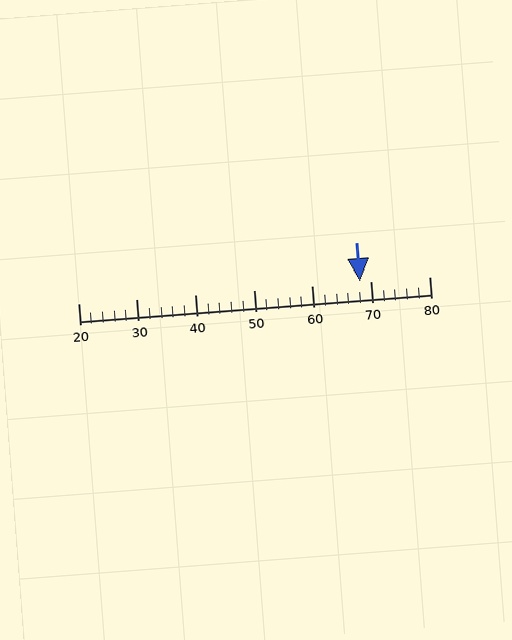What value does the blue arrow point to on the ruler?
The blue arrow points to approximately 68.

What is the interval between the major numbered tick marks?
The major tick marks are spaced 10 units apart.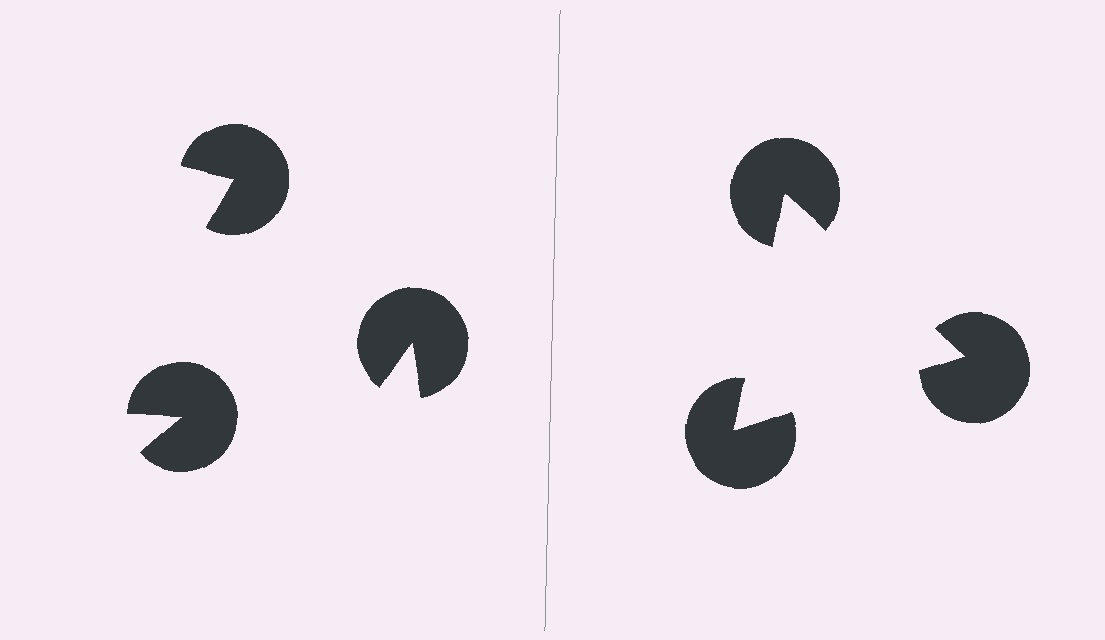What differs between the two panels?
The pac-man discs are positioned identically on both sides; only the wedge orientations differ. On the right they align to a triangle; on the left they are misaligned.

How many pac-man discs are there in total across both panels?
6 — 3 on each side.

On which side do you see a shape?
An illusory triangle appears on the right side. On the left side the wedge cuts are rotated, so no coherent shape forms.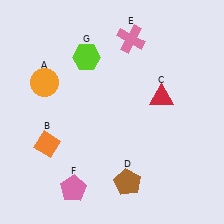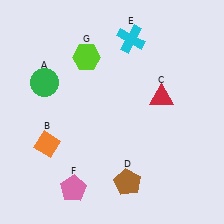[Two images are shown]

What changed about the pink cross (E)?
In Image 1, E is pink. In Image 2, it changed to cyan.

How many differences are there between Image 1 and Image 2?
There are 2 differences between the two images.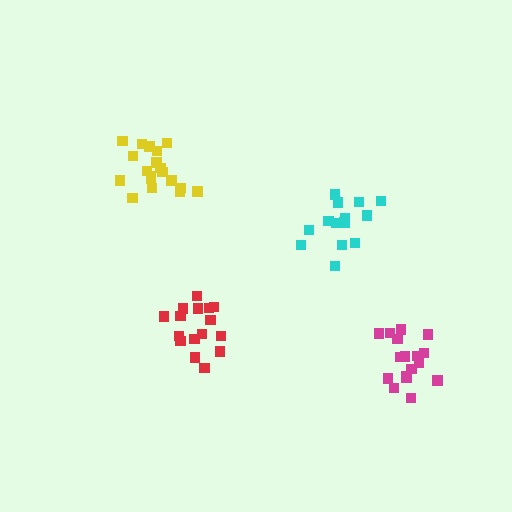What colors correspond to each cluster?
The clusters are colored: cyan, magenta, red, yellow.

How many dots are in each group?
Group 1: 14 dots, Group 2: 17 dots, Group 3: 16 dots, Group 4: 19 dots (66 total).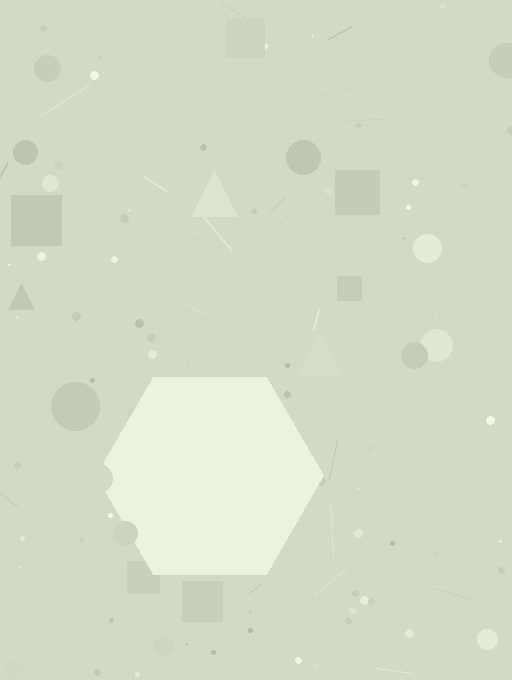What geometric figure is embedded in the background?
A hexagon is embedded in the background.